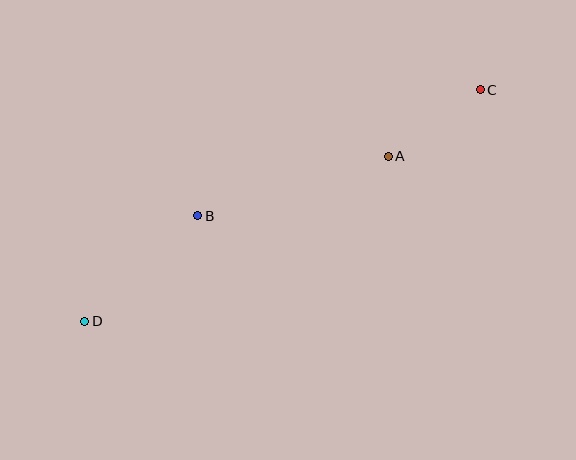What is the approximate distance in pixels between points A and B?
The distance between A and B is approximately 200 pixels.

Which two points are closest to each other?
Points A and C are closest to each other.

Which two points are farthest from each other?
Points C and D are farthest from each other.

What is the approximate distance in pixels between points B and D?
The distance between B and D is approximately 154 pixels.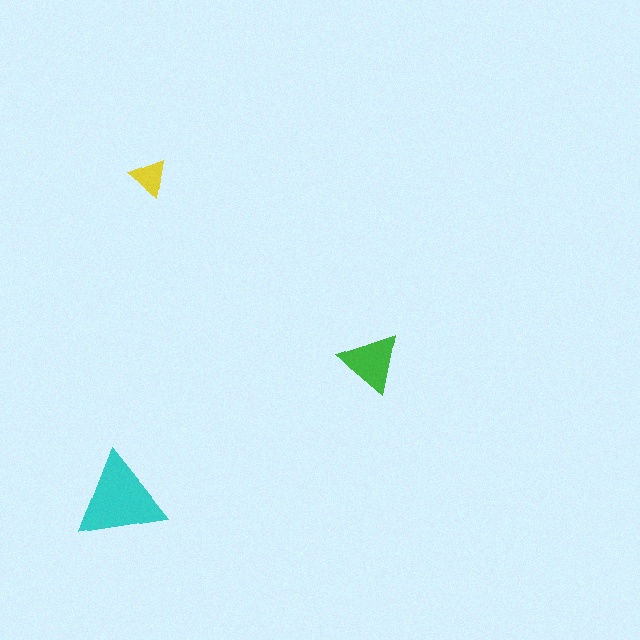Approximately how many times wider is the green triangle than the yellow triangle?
About 1.5 times wider.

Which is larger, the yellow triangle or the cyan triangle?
The cyan one.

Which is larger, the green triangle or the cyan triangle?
The cyan one.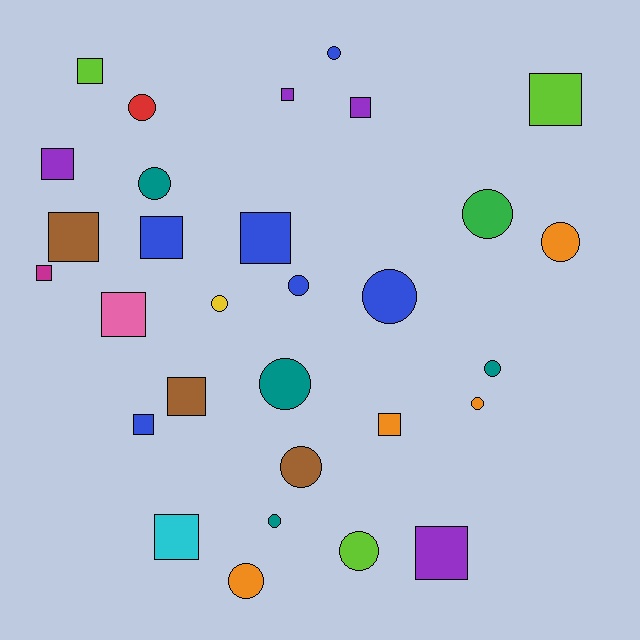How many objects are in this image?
There are 30 objects.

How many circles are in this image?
There are 15 circles.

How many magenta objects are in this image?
There is 1 magenta object.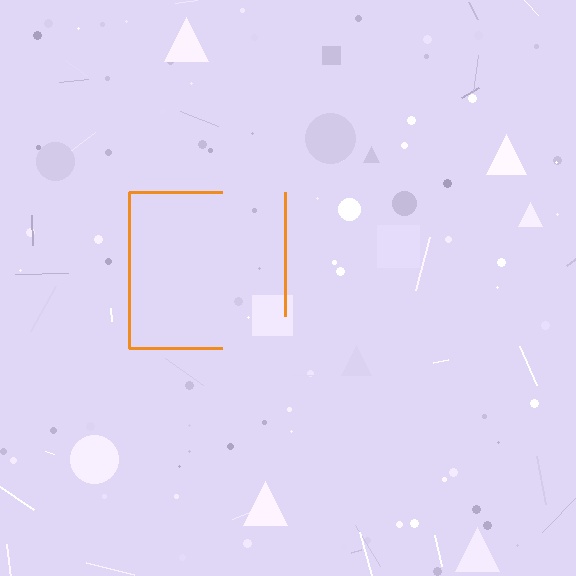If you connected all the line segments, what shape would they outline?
They would outline a square.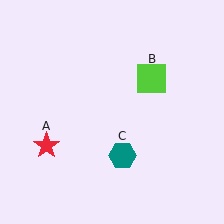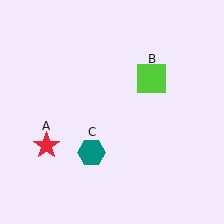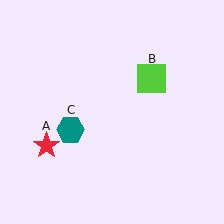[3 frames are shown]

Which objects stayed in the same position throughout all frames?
Red star (object A) and lime square (object B) remained stationary.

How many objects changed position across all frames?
1 object changed position: teal hexagon (object C).